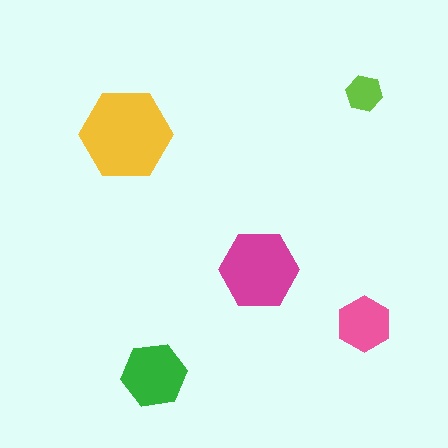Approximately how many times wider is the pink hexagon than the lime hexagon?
About 1.5 times wider.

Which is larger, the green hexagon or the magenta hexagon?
The magenta one.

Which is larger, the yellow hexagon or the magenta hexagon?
The yellow one.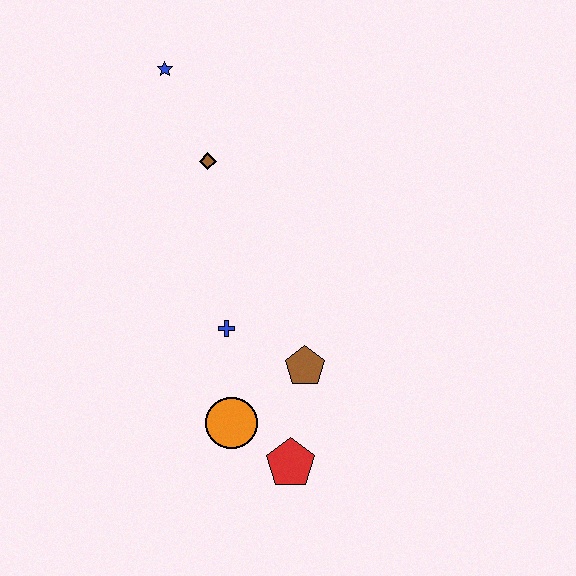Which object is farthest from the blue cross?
The blue star is farthest from the blue cross.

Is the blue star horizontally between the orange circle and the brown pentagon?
No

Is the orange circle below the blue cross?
Yes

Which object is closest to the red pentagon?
The orange circle is closest to the red pentagon.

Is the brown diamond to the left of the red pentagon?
Yes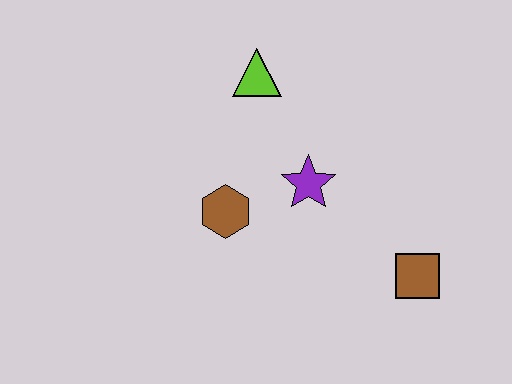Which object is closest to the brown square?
The purple star is closest to the brown square.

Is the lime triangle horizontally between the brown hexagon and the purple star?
Yes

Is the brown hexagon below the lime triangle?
Yes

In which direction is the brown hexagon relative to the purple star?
The brown hexagon is to the left of the purple star.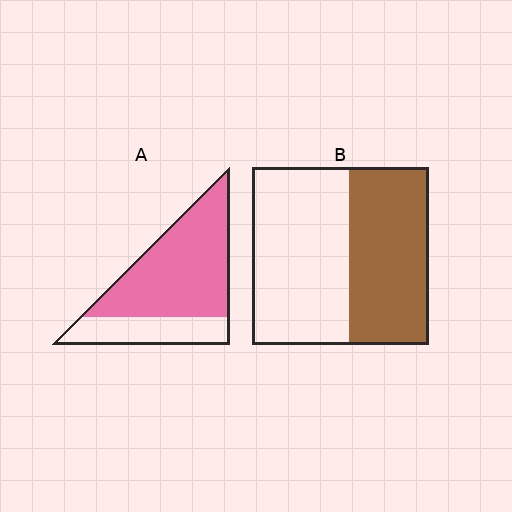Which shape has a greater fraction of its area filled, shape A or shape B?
Shape A.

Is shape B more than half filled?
No.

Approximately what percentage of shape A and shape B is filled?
A is approximately 70% and B is approximately 45%.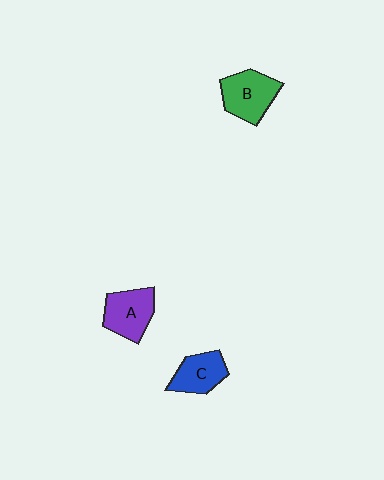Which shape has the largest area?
Shape B (green).